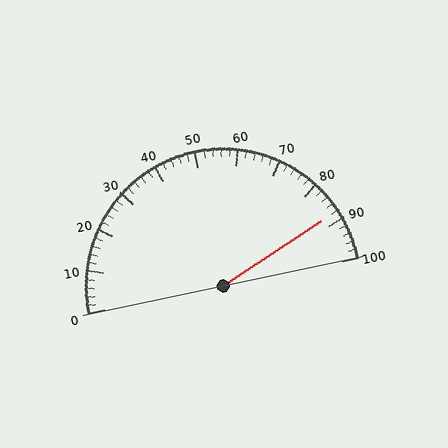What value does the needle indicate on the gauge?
The needle indicates approximately 88.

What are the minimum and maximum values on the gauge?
The gauge ranges from 0 to 100.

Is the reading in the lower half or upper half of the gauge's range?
The reading is in the upper half of the range (0 to 100).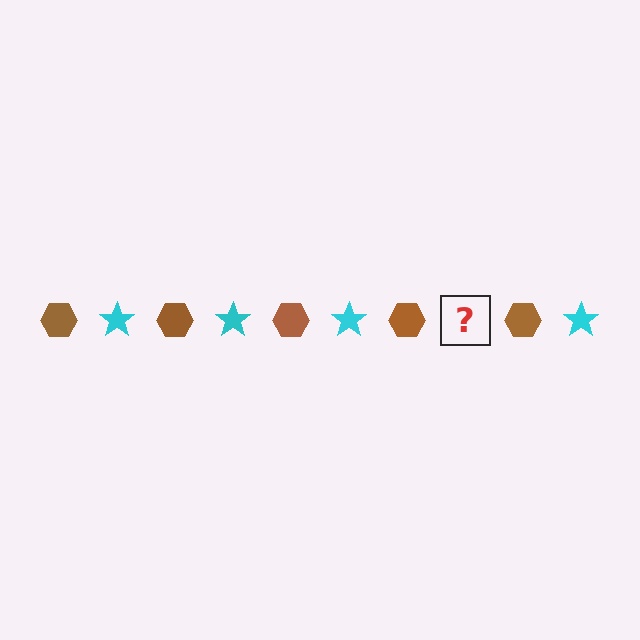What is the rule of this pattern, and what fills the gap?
The rule is that the pattern alternates between brown hexagon and cyan star. The gap should be filled with a cyan star.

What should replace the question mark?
The question mark should be replaced with a cyan star.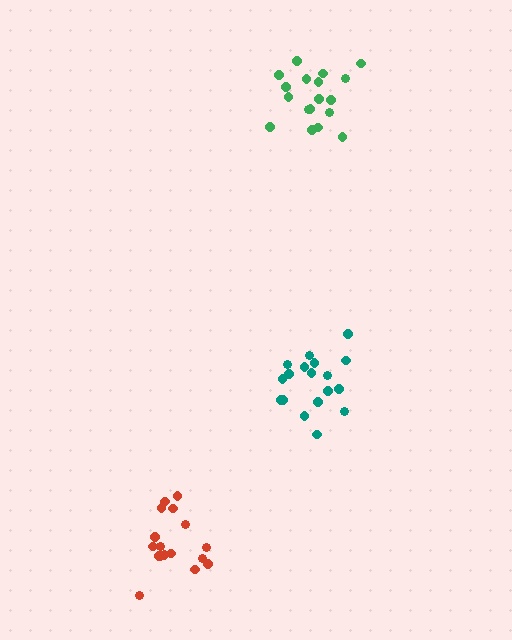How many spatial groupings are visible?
There are 3 spatial groupings.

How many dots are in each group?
Group 1: 17 dots, Group 2: 18 dots, Group 3: 19 dots (54 total).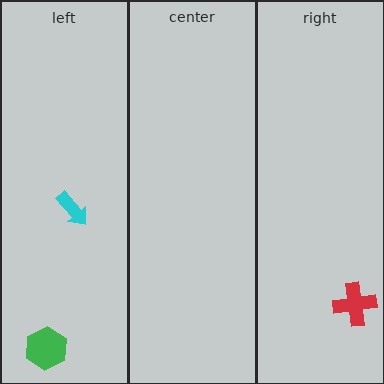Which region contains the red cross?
The right region.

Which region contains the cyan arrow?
The left region.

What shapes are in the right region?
The red cross.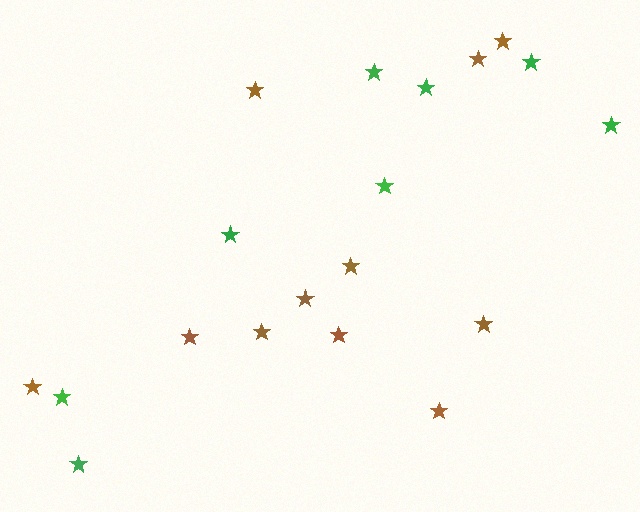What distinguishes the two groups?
There are 2 groups: one group of green stars (8) and one group of brown stars (11).